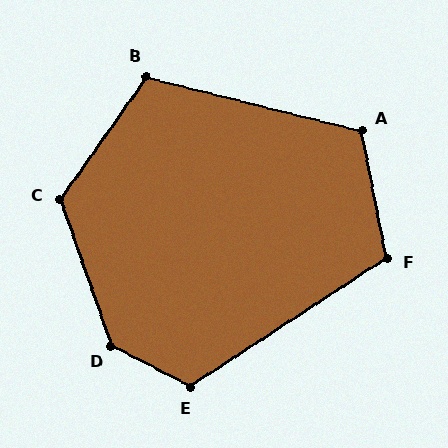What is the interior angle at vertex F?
Approximately 112 degrees (obtuse).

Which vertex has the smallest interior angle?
B, at approximately 111 degrees.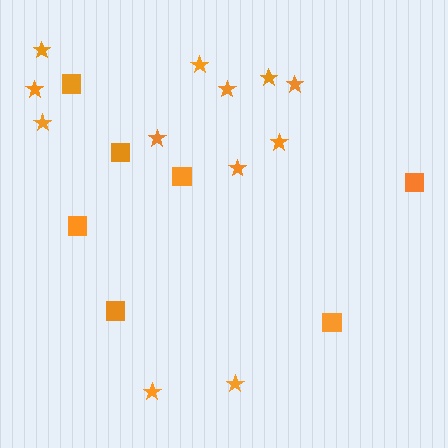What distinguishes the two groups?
There are 2 groups: one group of stars (12) and one group of squares (7).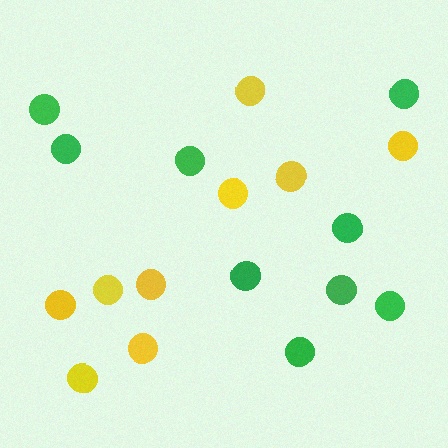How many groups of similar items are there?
There are 2 groups: one group of green circles (9) and one group of yellow circles (9).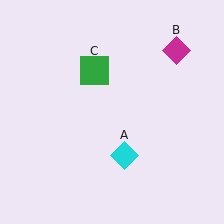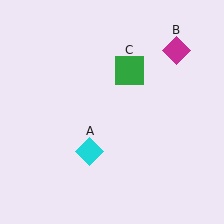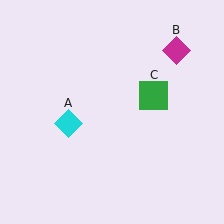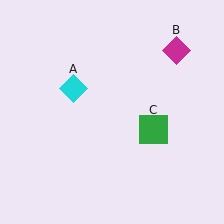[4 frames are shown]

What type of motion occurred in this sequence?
The cyan diamond (object A), green square (object C) rotated clockwise around the center of the scene.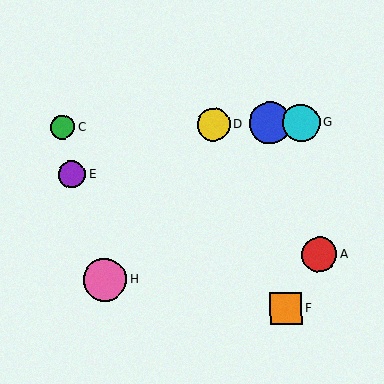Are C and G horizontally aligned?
Yes, both are at y≈127.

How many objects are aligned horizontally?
4 objects (B, C, D, G) are aligned horizontally.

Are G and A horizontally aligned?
No, G is at y≈123 and A is at y≈255.